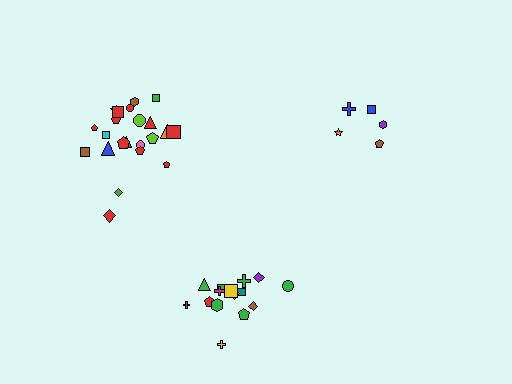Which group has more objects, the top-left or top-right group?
The top-left group.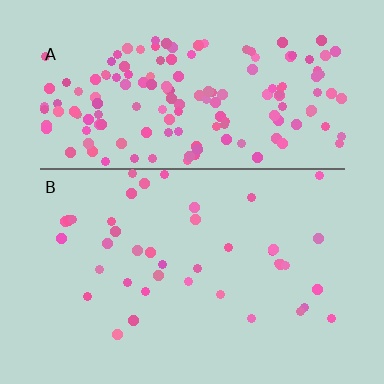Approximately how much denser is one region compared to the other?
Approximately 4.0× — region A over region B.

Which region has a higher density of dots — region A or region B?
A (the top).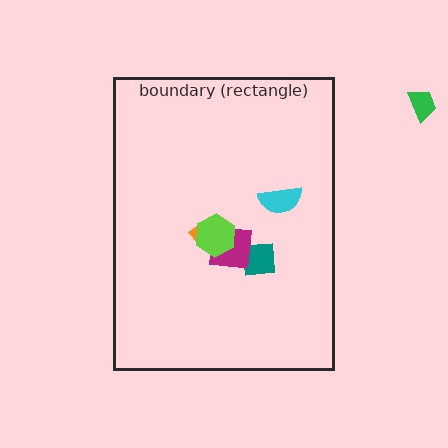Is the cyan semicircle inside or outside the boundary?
Inside.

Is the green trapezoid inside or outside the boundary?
Outside.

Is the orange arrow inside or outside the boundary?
Inside.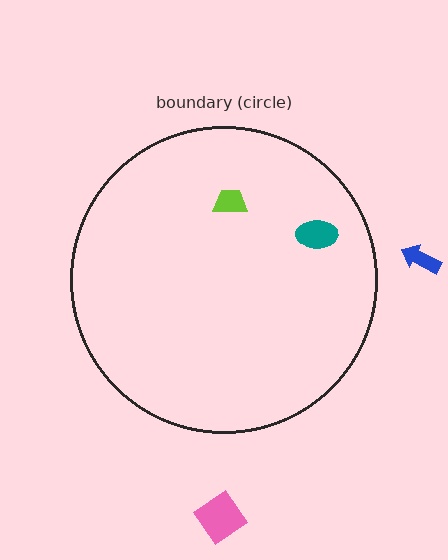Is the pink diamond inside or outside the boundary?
Outside.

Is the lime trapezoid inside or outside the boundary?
Inside.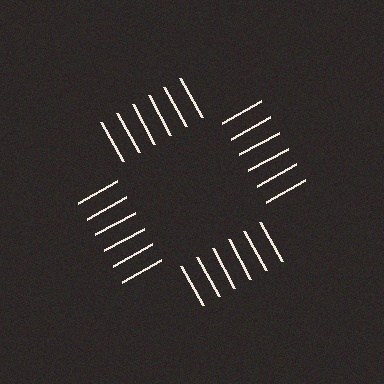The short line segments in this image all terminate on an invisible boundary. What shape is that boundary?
An illusory square — the line segments terminate on its edges but no continuous stroke is drawn.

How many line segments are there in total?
24 — 6 along each of the 4 edges.